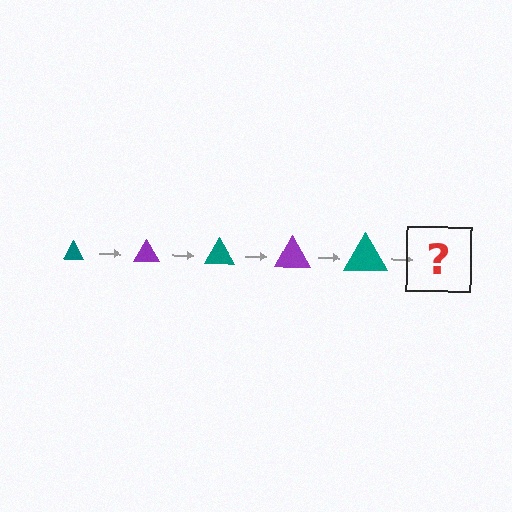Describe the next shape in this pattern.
It should be a purple triangle, larger than the previous one.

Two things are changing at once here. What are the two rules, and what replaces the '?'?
The two rules are that the triangle grows larger each step and the color cycles through teal and purple. The '?' should be a purple triangle, larger than the previous one.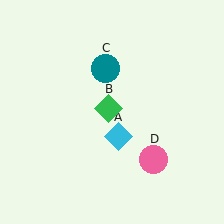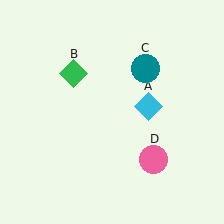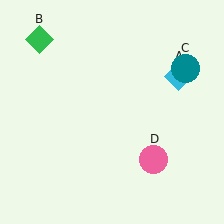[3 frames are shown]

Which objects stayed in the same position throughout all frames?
Pink circle (object D) remained stationary.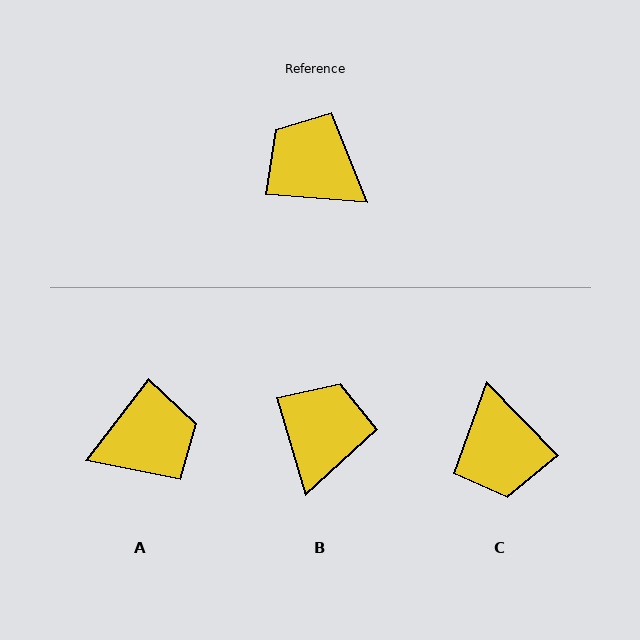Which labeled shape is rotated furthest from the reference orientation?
C, about 139 degrees away.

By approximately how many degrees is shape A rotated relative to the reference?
Approximately 123 degrees clockwise.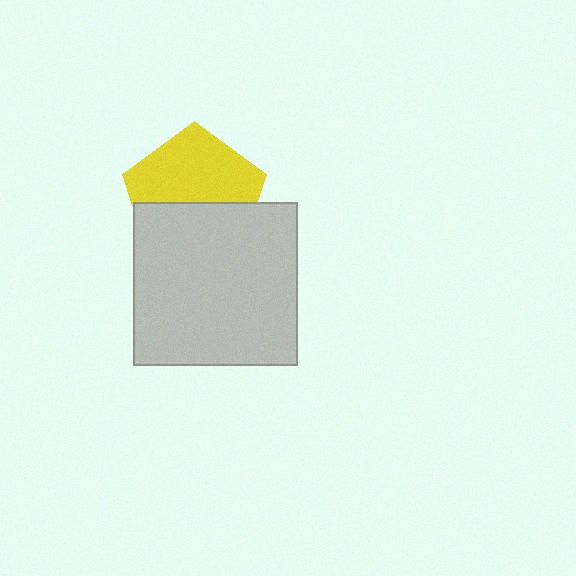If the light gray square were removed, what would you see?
You would see the complete yellow pentagon.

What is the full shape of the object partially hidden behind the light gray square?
The partially hidden object is a yellow pentagon.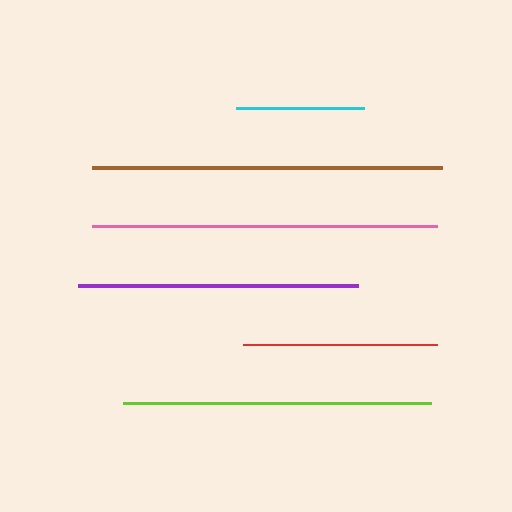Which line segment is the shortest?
The cyan line is the shortest at approximately 128 pixels.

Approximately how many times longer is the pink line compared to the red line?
The pink line is approximately 1.8 times the length of the red line.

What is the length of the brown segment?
The brown segment is approximately 350 pixels long.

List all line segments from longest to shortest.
From longest to shortest: brown, pink, lime, purple, red, cyan.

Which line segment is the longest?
The brown line is the longest at approximately 350 pixels.